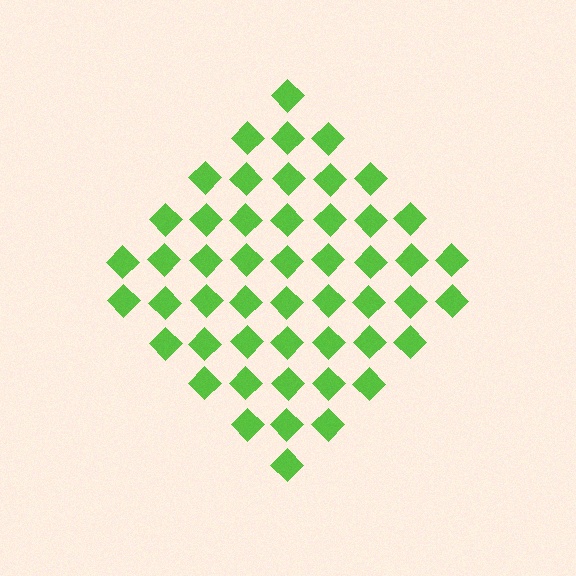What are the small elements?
The small elements are diamonds.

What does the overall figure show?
The overall figure shows a diamond.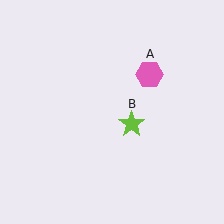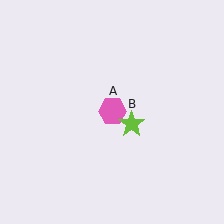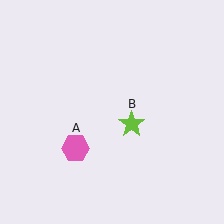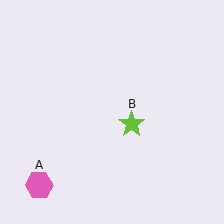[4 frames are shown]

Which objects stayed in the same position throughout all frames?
Lime star (object B) remained stationary.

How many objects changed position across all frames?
1 object changed position: pink hexagon (object A).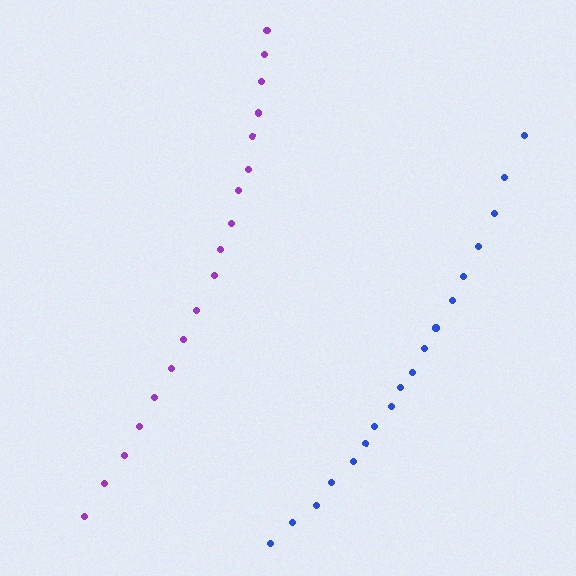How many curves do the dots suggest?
There are 2 distinct paths.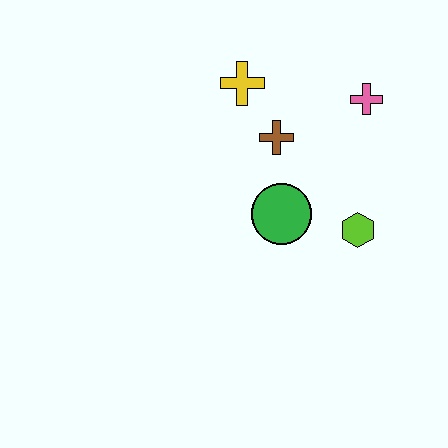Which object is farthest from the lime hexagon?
The yellow cross is farthest from the lime hexagon.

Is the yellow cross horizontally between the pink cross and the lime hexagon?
No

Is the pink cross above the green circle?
Yes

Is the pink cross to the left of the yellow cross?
No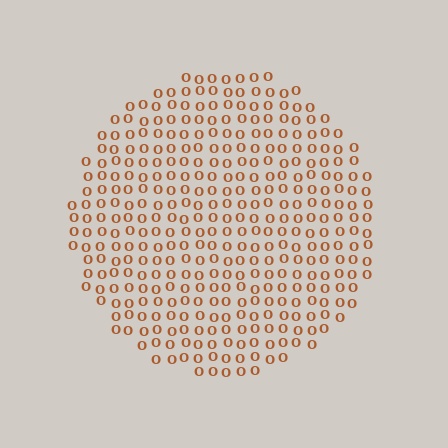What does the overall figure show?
The overall figure shows a circle.